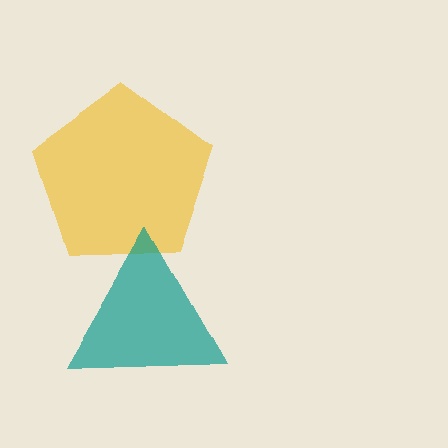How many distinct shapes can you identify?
There are 2 distinct shapes: a yellow pentagon, a teal triangle.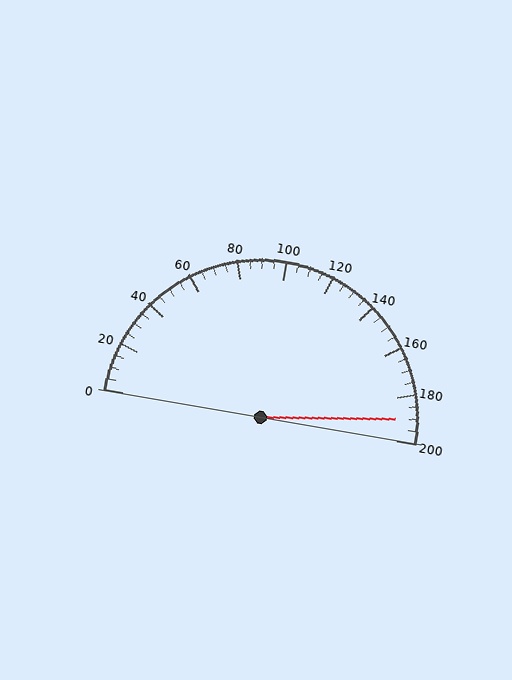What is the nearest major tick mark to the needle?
The nearest major tick mark is 200.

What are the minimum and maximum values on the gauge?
The gauge ranges from 0 to 200.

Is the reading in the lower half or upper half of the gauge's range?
The reading is in the upper half of the range (0 to 200).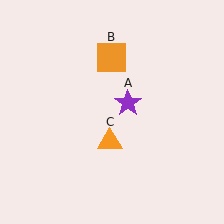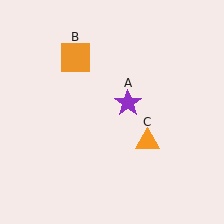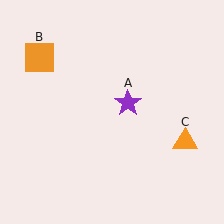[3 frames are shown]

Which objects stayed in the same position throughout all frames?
Purple star (object A) remained stationary.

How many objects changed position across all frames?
2 objects changed position: orange square (object B), orange triangle (object C).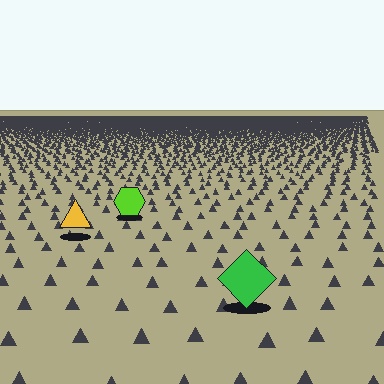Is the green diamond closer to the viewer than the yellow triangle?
Yes. The green diamond is closer — you can tell from the texture gradient: the ground texture is coarser near it.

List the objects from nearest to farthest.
From nearest to farthest: the green diamond, the yellow triangle, the lime hexagon.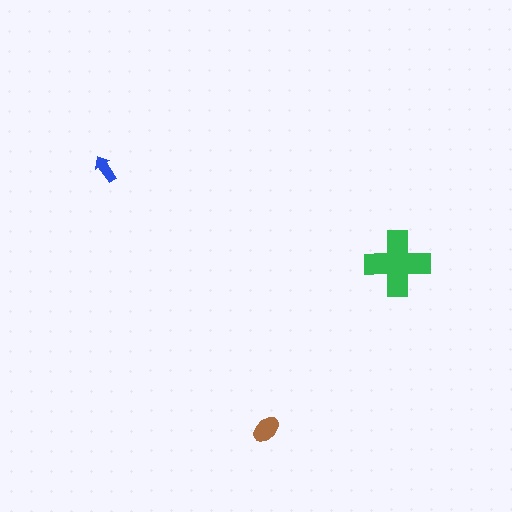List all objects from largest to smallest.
The green cross, the brown ellipse, the blue arrow.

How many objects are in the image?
There are 3 objects in the image.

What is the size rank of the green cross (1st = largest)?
1st.